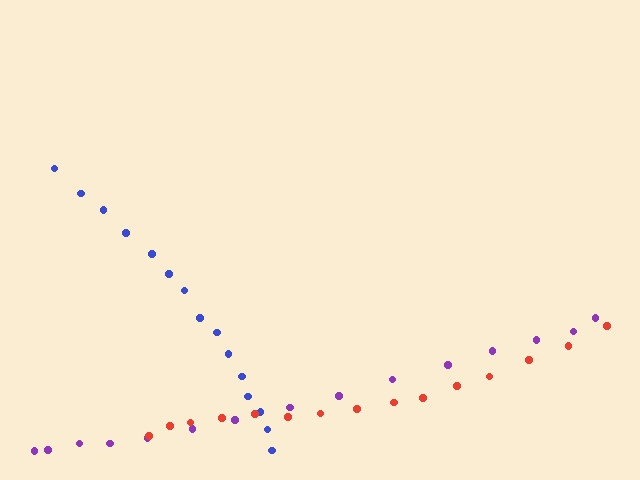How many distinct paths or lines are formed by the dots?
There are 3 distinct paths.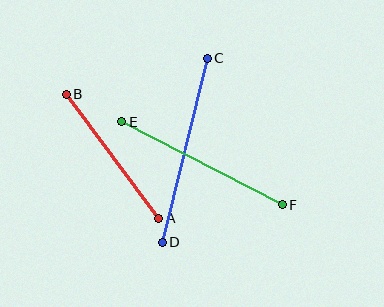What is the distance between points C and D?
The distance is approximately 190 pixels.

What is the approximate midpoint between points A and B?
The midpoint is at approximately (112, 156) pixels.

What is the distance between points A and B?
The distance is approximately 155 pixels.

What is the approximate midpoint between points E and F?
The midpoint is at approximately (202, 163) pixels.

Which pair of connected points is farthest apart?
Points C and D are farthest apart.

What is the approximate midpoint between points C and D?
The midpoint is at approximately (185, 150) pixels.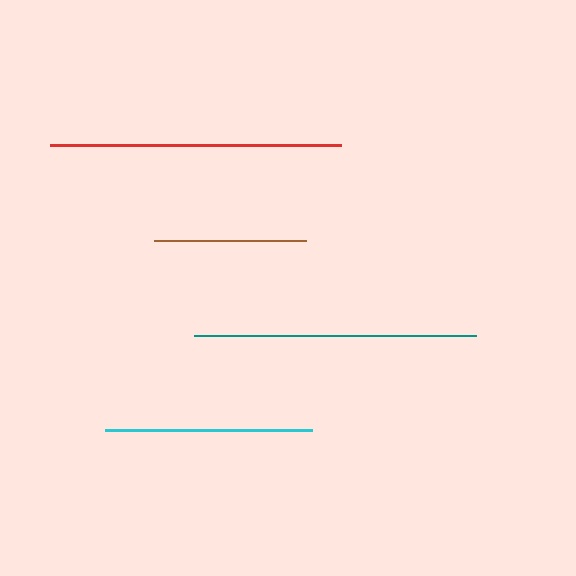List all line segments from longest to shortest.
From longest to shortest: red, teal, cyan, brown.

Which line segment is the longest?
The red line is the longest at approximately 291 pixels.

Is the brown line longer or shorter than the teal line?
The teal line is longer than the brown line.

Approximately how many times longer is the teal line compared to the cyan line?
The teal line is approximately 1.4 times the length of the cyan line.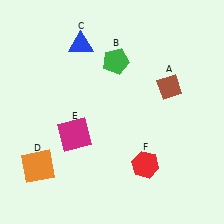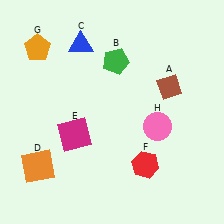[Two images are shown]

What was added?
An orange pentagon (G), a pink circle (H) were added in Image 2.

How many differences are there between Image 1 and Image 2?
There are 2 differences between the two images.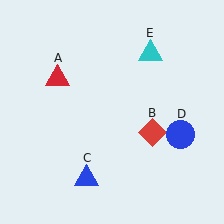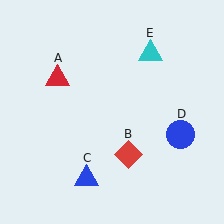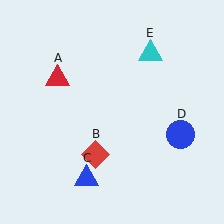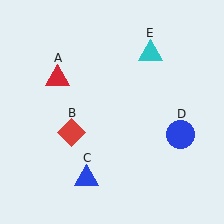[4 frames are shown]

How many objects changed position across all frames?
1 object changed position: red diamond (object B).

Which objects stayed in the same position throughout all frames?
Red triangle (object A) and blue triangle (object C) and blue circle (object D) and cyan triangle (object E) remained stationary.